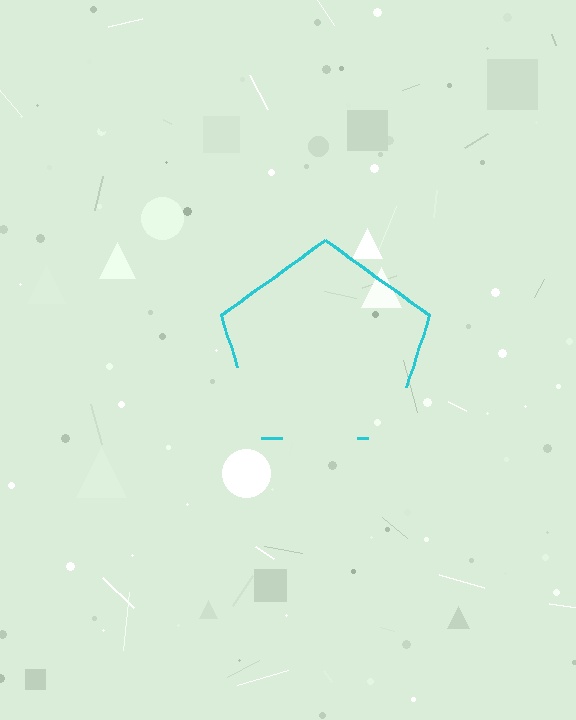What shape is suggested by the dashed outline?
The dashed outline suggests a pentagon.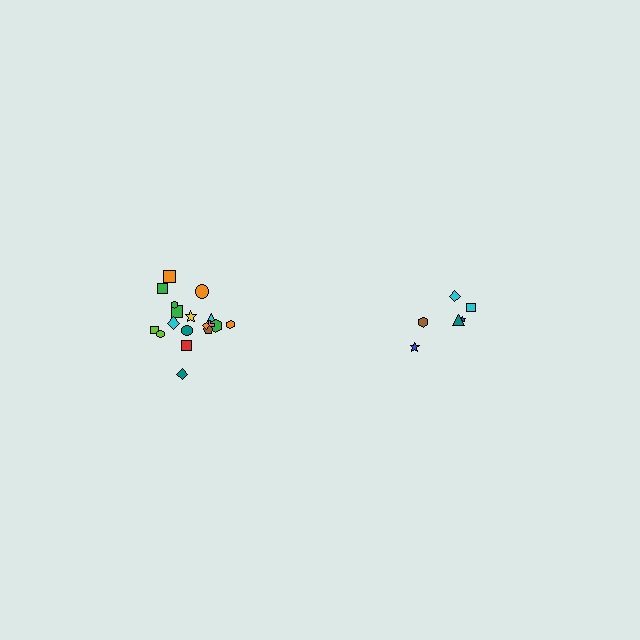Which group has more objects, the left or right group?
The left group.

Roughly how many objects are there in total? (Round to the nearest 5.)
Roughly 25 objects in total.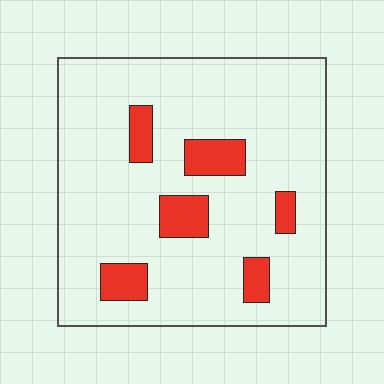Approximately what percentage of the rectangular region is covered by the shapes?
Approximately 15%.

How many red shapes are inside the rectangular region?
6.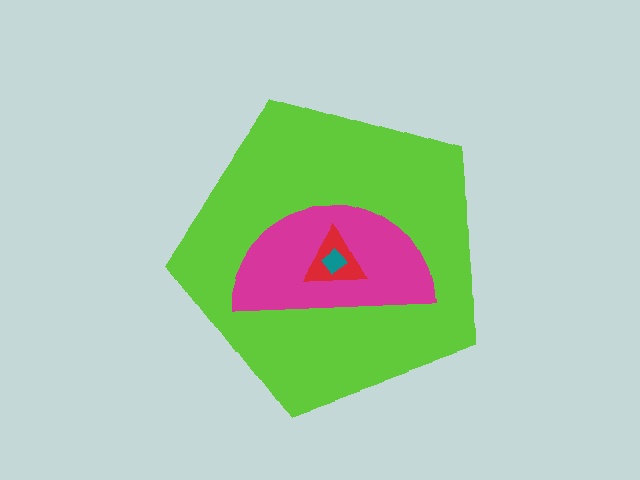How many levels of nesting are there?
4.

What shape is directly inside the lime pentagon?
The magenta semicircle.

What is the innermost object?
The teal diamond.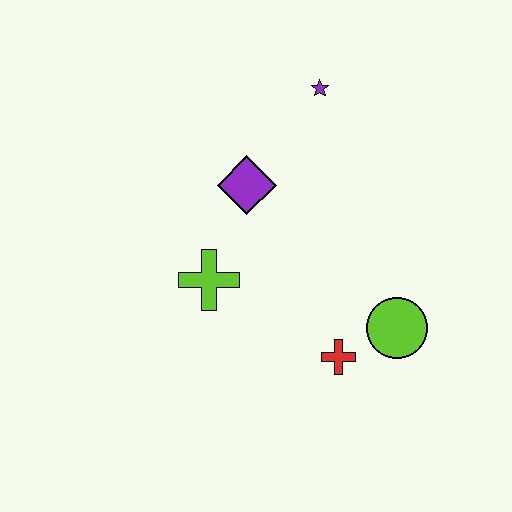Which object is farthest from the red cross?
The purple star is farthest from the red cross.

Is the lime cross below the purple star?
Yes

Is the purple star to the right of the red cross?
No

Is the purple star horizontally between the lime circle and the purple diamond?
Yes